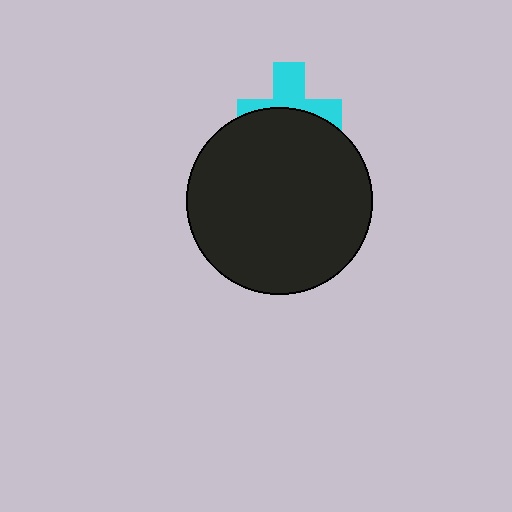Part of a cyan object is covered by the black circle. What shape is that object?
It is a cross.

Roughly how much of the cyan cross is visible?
About half of it is visible (roughly 46%).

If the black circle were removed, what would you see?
You would see the complete cyan cross.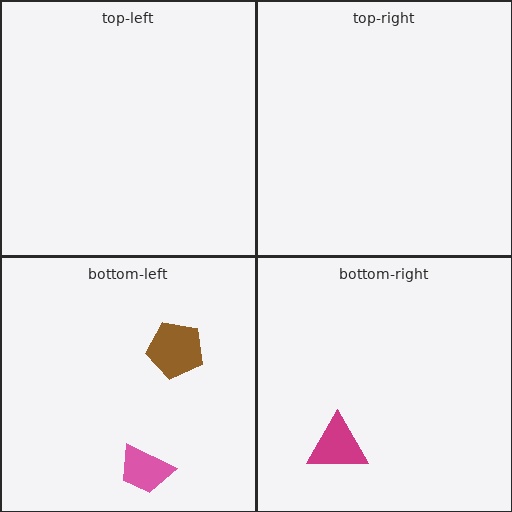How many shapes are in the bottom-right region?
1.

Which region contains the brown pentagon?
The bottom-left region.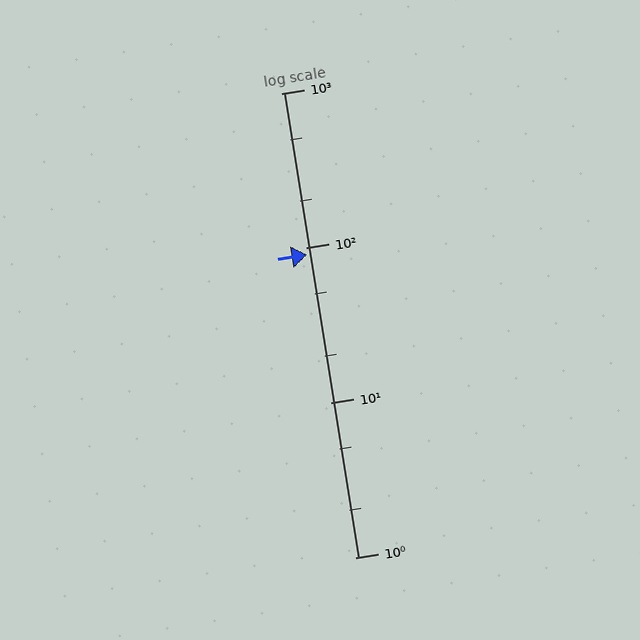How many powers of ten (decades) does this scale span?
The scale spans 3 decades, from 1 to 1000.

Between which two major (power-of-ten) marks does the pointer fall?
The pointer is between 10 and 100.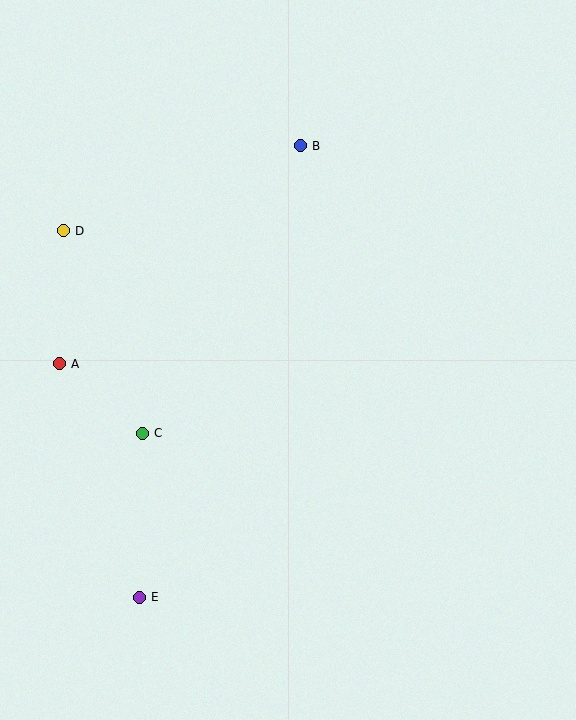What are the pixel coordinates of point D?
Point D is at (63, 231).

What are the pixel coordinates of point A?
Point A is at (59, 364).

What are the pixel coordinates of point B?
Point B is at (300, 146).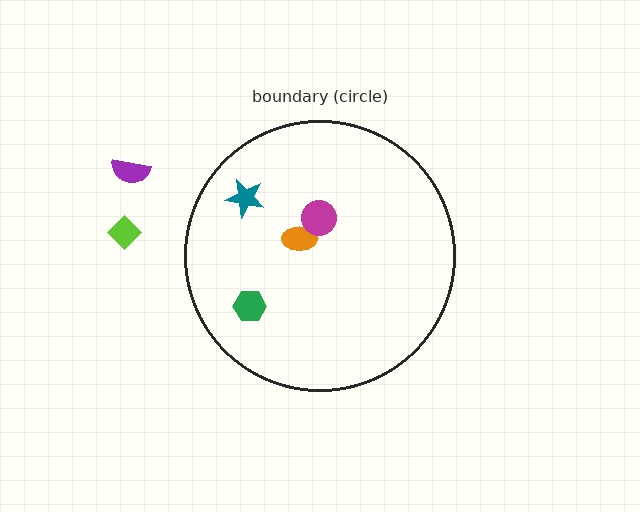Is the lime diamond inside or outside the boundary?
Outside.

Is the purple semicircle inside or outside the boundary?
Outside.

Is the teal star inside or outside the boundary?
Inside.